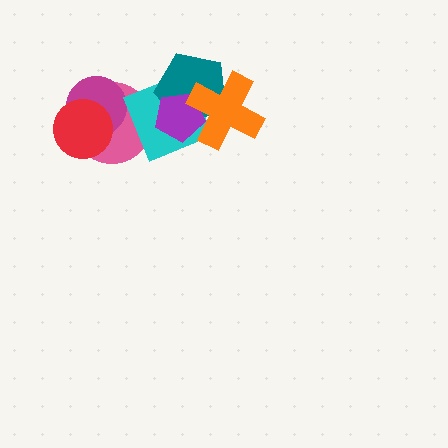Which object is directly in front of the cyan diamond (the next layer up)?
The teal pentagon is directly in front of the cyan diamond.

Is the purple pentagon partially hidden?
Yes, it is partially covered by another shape.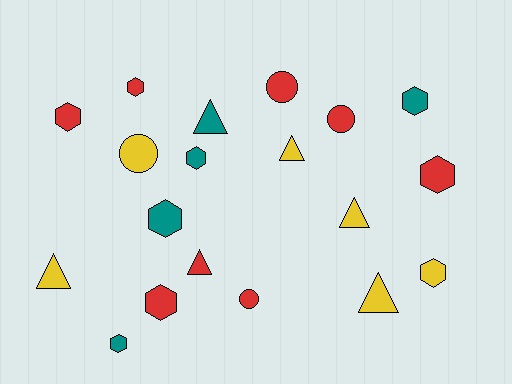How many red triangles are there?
There is 1 red triangle.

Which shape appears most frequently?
Hexagon, with 9 objects.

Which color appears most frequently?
Red, with 8 objects.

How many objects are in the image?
There are 19 objects.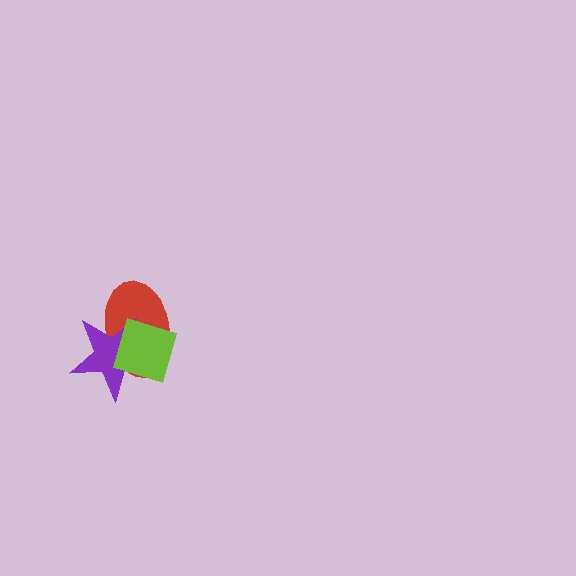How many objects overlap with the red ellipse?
2 objects overlap with the red ellipse.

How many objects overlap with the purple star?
2 objects overlap with the purple star.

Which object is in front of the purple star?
The lime square is in front of the purple star.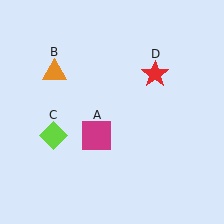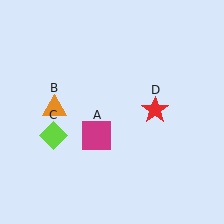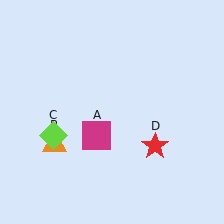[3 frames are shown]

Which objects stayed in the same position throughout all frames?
Magenta square (object A) and lime diamond (object C) remained stationary.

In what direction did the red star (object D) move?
The red star (object D) moved down.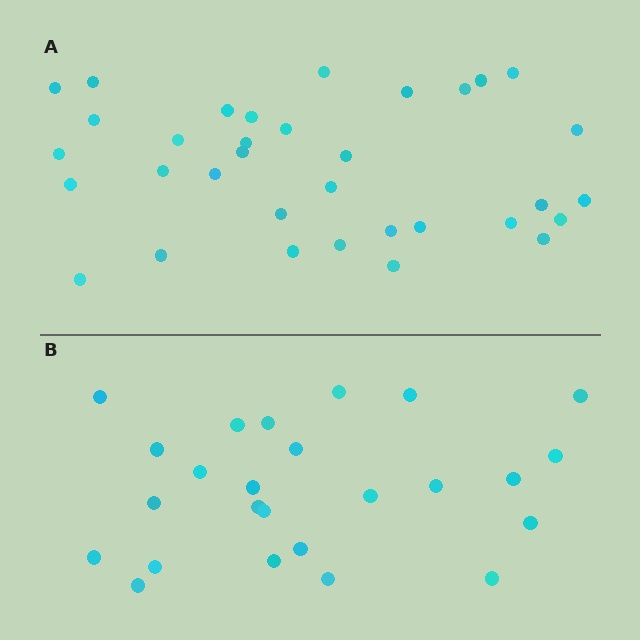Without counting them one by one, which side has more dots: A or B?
Region A (the top region) has more dots.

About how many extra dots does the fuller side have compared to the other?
Region A has roughly 8 or so more dots than region B.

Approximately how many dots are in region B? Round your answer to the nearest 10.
About 20 dots. (The exact count is 25, which rounds to 20.)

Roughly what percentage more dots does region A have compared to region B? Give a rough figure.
About 35% more.